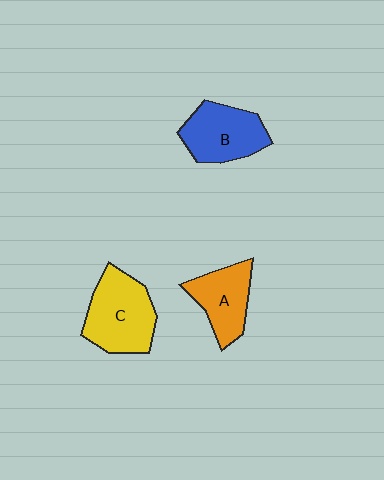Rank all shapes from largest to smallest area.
From largest to smallest: C (yellow), B (blue), A (orange).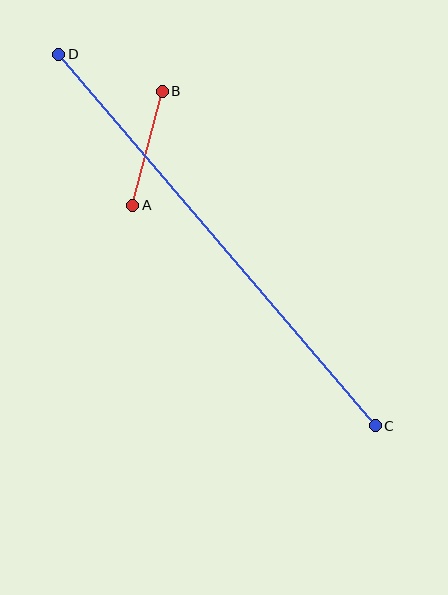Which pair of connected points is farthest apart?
Points C and D are farthest apart.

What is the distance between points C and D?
The distance is approximately 488 pixels.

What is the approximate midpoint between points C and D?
The midpoint is at approximately (217, 240) pixels.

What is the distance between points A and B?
The distance is approximately 118 pixels.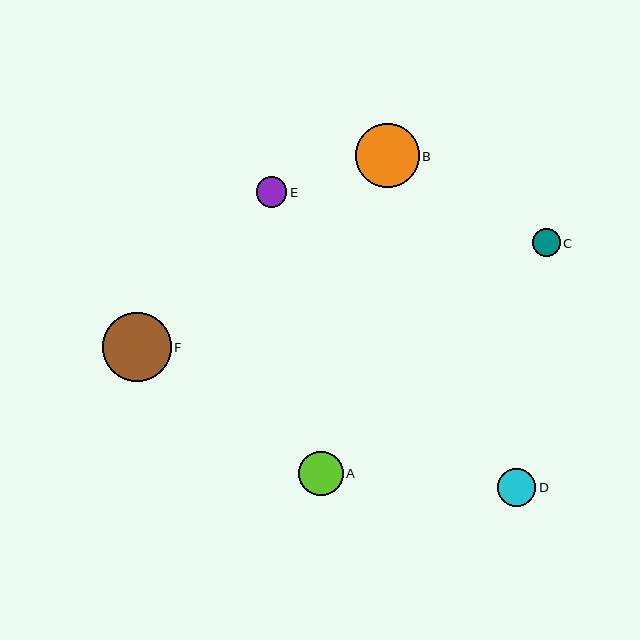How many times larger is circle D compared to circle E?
Circle D is approximately 1.2 times the size of circle E.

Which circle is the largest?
Circle F is the largest with a size of approximately 69 pixels.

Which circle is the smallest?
Circle C is the smallest with a size of approximately 28 pixels.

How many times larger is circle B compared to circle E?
Circle B is approximately 2.1 times the size of circle E.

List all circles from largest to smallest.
From largest to smallest: F, B, A, D, E, C.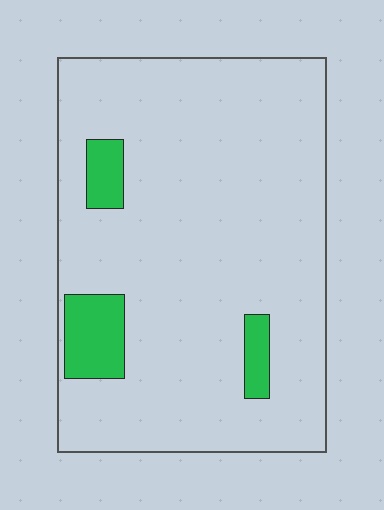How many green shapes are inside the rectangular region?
3.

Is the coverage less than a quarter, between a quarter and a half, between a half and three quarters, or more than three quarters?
Less than a quarter.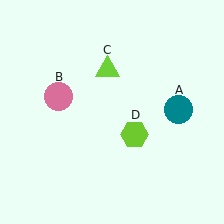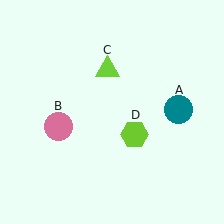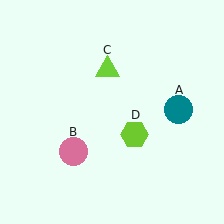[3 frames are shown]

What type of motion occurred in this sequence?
The pink circle (object B) rotated counterclockwise around the center of the scene.